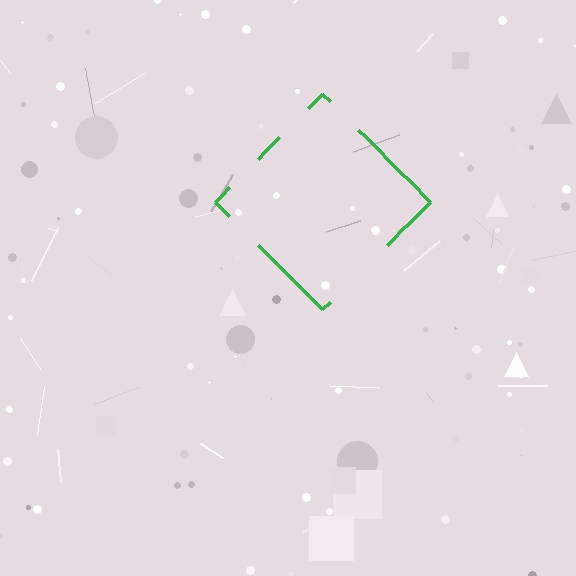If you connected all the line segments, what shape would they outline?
They would outline a diamond.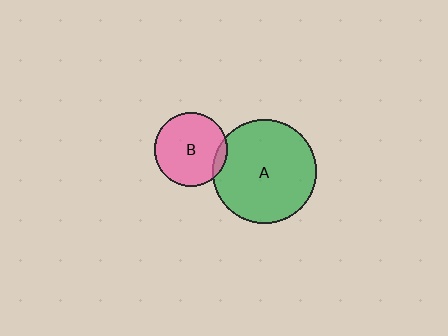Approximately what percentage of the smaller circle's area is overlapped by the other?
Approximately 10%.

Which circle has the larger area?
Circle A (green).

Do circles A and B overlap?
Yes.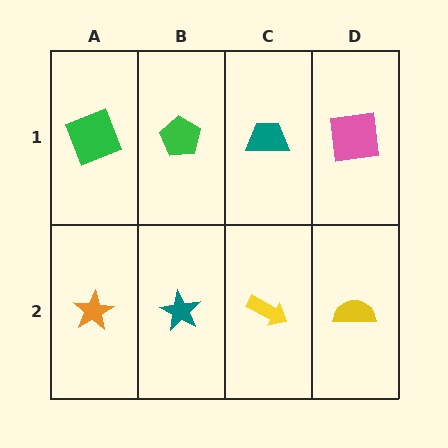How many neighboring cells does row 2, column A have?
2.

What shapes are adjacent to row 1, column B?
A teal star (row 2, column B), a green square (row 1, column A), a teal trapezoid (row 1, column C).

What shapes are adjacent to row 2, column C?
A teal trapezoid (row 1, column C), a teal star (row 2, column B), a yellow semicircle (row 2, column D).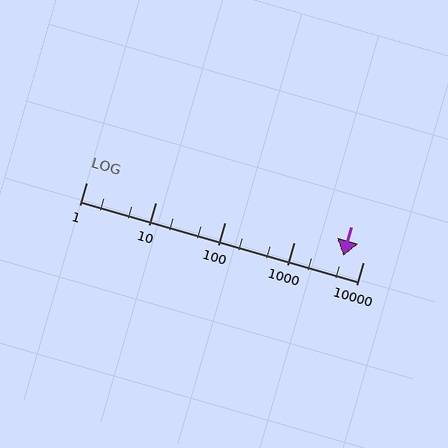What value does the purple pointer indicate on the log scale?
The pointer indicates approximately 5200.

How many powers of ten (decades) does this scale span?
The scale spans 4 decades, from 1 to 10000.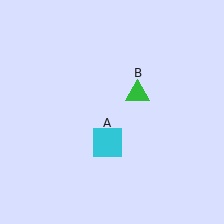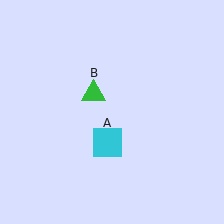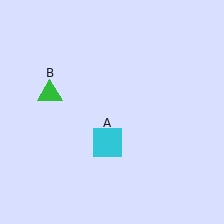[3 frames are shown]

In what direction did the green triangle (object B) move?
The green triangle (object B) moved left.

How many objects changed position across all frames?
1 object changed position: green triangle (object B).